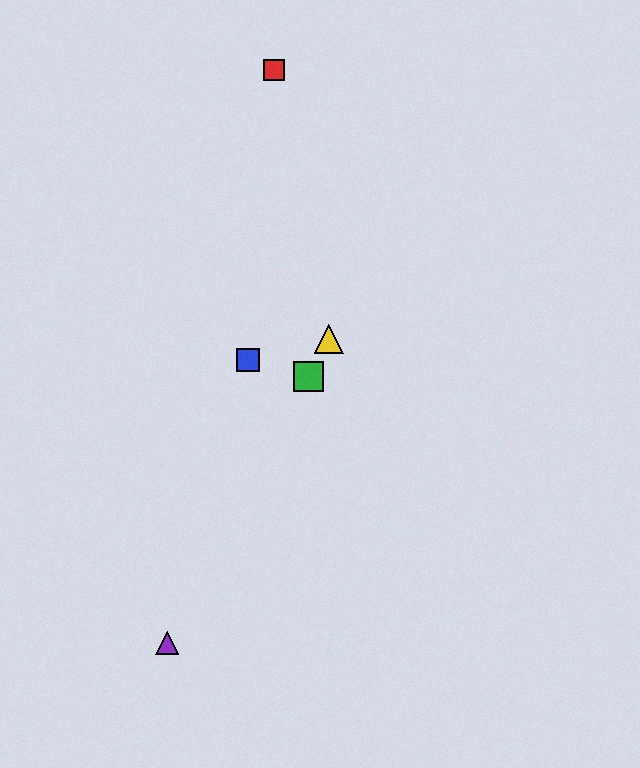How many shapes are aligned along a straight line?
3 shapes (the green square, the yellow triangle, the purple triangle) are aligned along a straight line.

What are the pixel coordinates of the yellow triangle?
The yellow triangle is at (329, 339).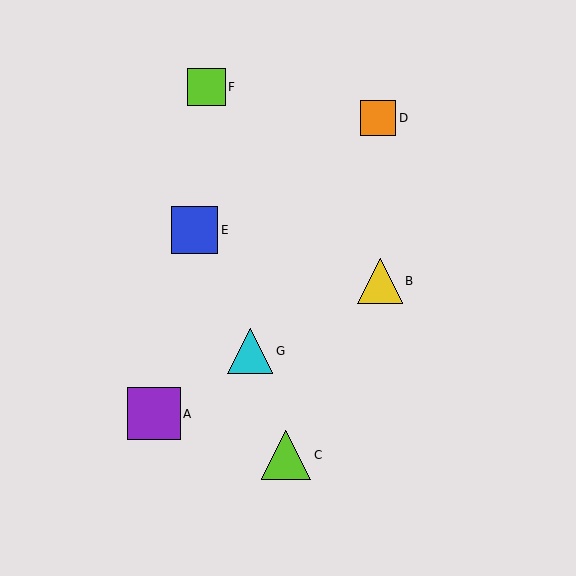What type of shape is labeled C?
Shape C is a lime triangle.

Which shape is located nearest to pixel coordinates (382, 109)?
The orange square (labeled D) at (378, 118) is nearest to that location.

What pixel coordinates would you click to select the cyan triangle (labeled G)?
Click at (250, 351) to select the cyan triangle G.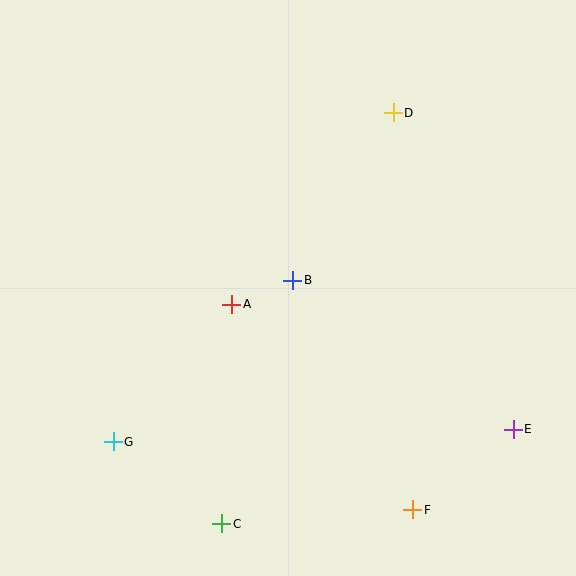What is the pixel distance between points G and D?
The distance between G and D is 432 pixels.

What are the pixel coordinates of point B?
Point B is at (293, 280).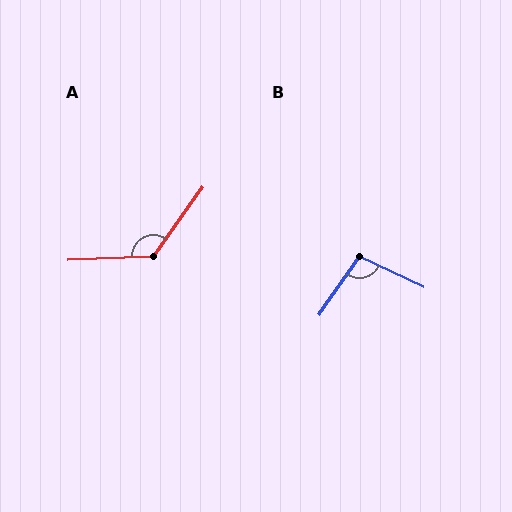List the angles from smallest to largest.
B (99°), A (128°).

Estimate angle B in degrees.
Approximately 99 degrees.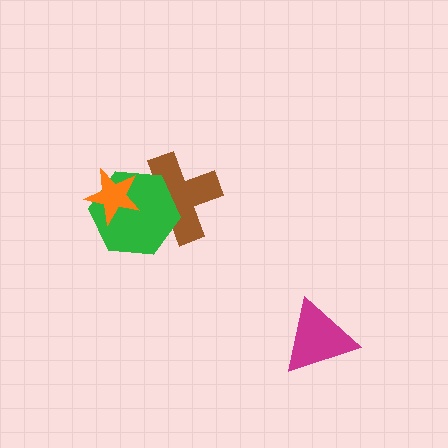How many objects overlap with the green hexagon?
2 objects overlap with the green hexagon.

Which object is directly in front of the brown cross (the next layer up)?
The green hexagon is directly in front of the brown cross.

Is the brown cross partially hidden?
Yes, it is partially covered by another shape.